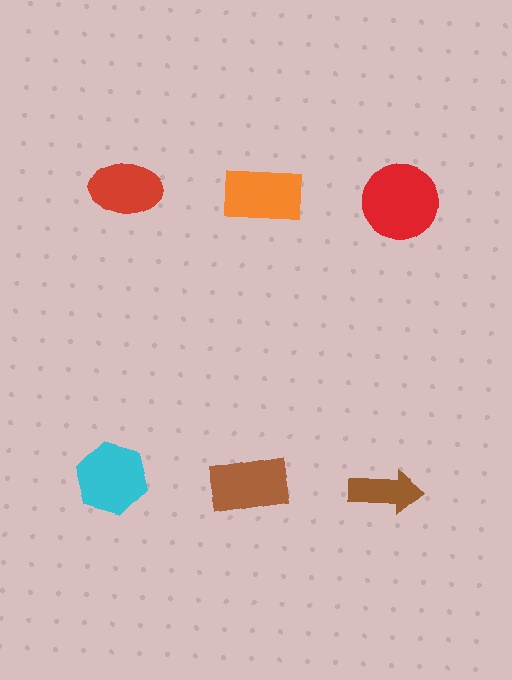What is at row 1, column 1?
A red ellipse.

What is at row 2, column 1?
A cyan hexagon.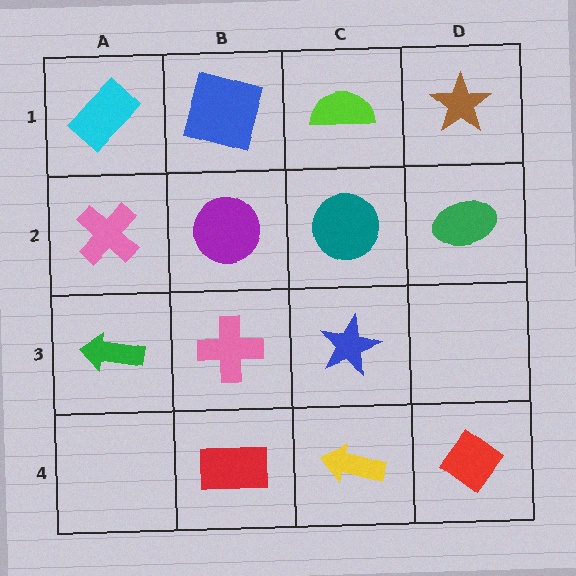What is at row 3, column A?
A green arrow.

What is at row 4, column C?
A yellow arrow.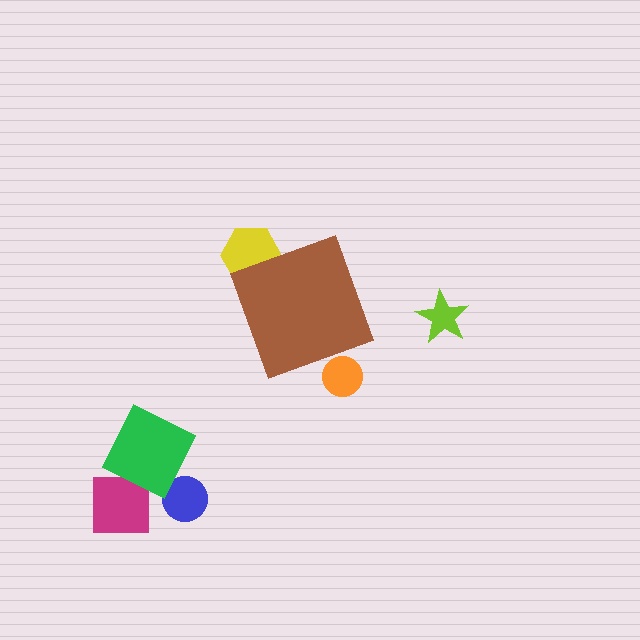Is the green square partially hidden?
No, the green square is fully visible.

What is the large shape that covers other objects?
A brown diamond.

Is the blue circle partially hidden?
No, the blue circle is fully visible.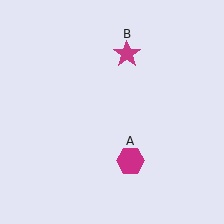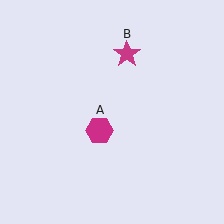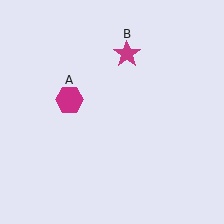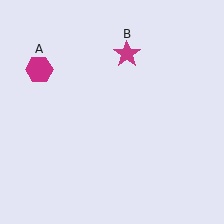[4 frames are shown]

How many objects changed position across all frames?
1 object changed position: magenta hexagon (object A).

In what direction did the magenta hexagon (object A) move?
The magenta hexagon (object A) moved up and to the left.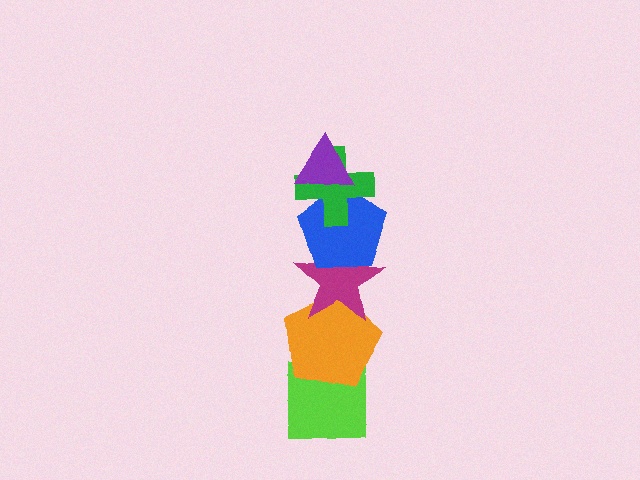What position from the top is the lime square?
The lime square is 6th from the top.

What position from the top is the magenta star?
The magenta star is 4th from the top.